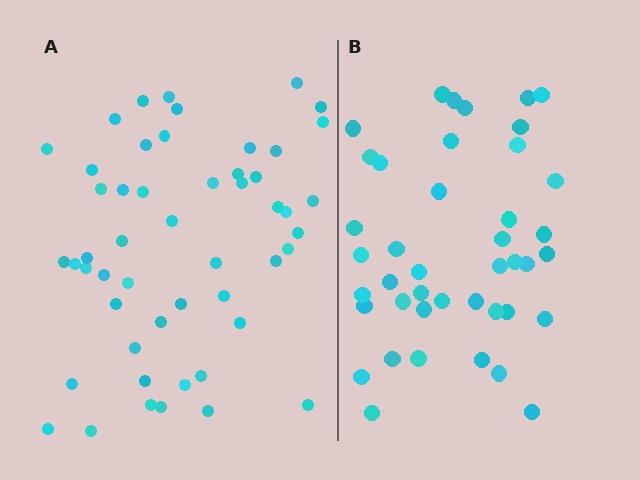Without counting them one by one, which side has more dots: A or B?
Region A (the left region) has more dots.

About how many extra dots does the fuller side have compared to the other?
Region A has roughly 8 or so more dots than region B.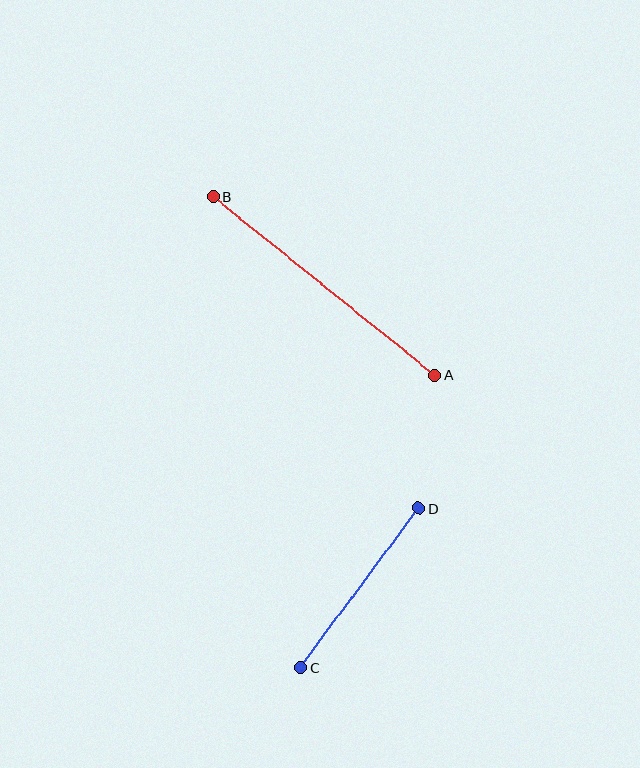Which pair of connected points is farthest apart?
Points A and B are farthest apart.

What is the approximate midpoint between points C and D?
The midpoint is at approximately (360, 588) pixels.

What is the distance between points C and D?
The distance is approximately 199 pixels.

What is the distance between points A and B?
The distance is approximately 284 pixels.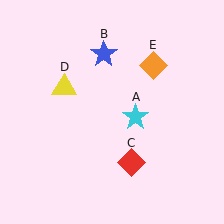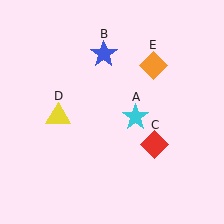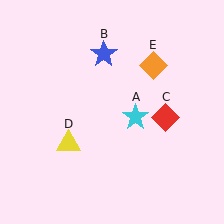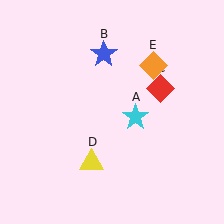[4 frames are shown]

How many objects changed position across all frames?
2 objects changed position: red diamond (object C), yellow triangle (object D).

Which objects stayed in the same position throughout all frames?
Cyan star (object A) and blue star (object B) and orange diamond (object E) remained stationary.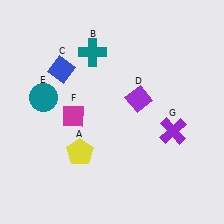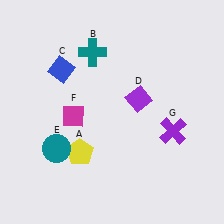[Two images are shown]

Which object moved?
The teal circle (E) moved down.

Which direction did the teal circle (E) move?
The teal circle (E) moved down.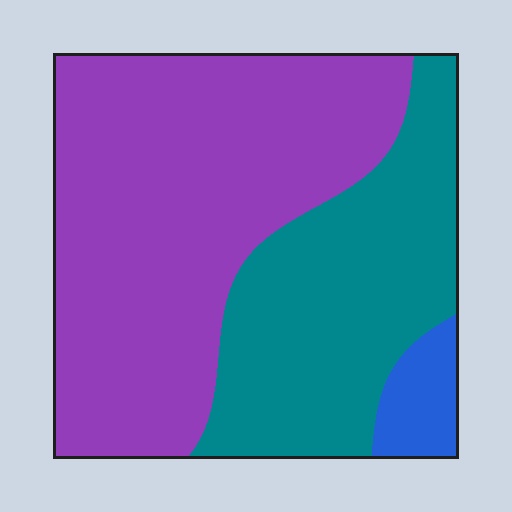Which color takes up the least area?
Blue, at roughly 5%.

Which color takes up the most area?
Purple, at roughly 60%.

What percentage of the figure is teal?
Teal takes up about three eighths (3/8) of the figure.